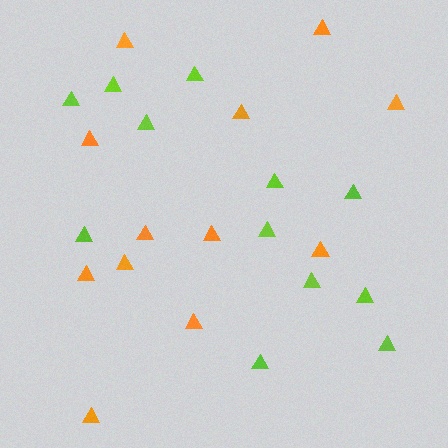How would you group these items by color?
There are 2 groups: one group of lime triangles (12) and one group of orange triangles (12).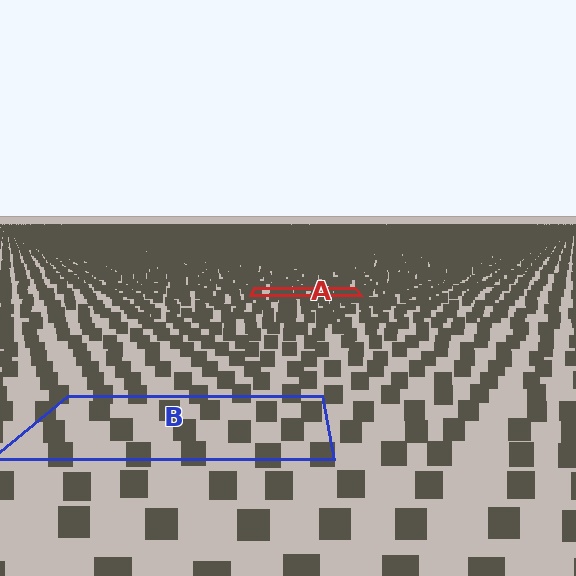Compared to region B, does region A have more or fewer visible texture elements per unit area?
Region A has more texture elements per unit area — they are packed more densely because it is farther away.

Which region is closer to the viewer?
Region B is closer. The texture elements there are larger and more spread out.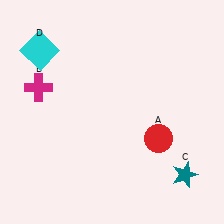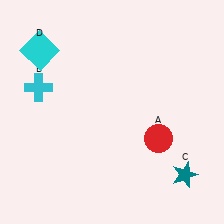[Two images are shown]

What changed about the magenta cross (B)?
In Image 1, B is magenta. In Image 2, it changed to cyan.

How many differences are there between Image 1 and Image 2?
There is 1 difference between the two images.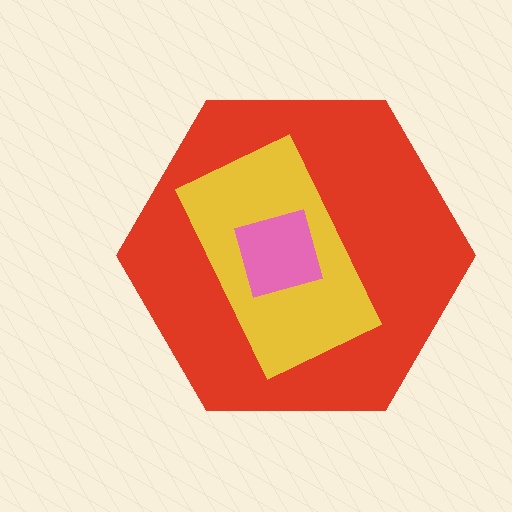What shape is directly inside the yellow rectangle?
The pink diamond.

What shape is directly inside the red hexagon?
The yellow rectangle.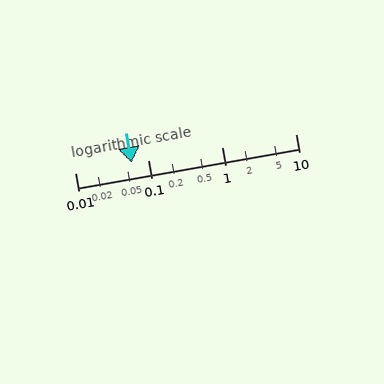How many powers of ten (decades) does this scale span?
The scale spans 3 decades, from 0.01 to 10.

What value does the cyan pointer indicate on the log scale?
The pointer indicates approximately 0.058.